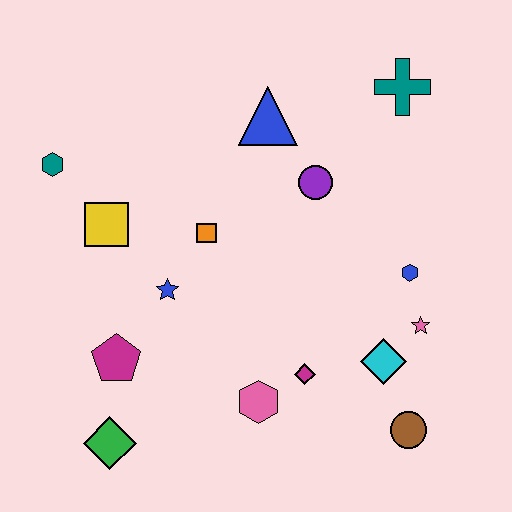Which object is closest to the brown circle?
The cyan diamond is closest to the brown circle.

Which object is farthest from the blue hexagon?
The teal hexagon is farthest from the blue hexagon.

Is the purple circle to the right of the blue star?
Yes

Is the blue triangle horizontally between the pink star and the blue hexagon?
No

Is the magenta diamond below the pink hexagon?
No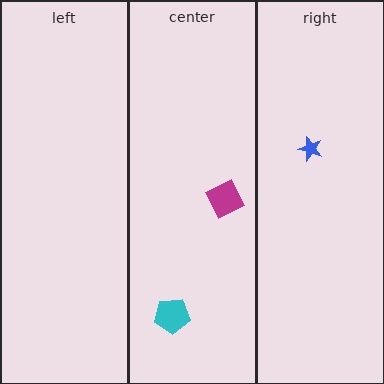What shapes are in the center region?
The cyan pentagon, the magenta diamond.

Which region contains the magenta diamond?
The center region.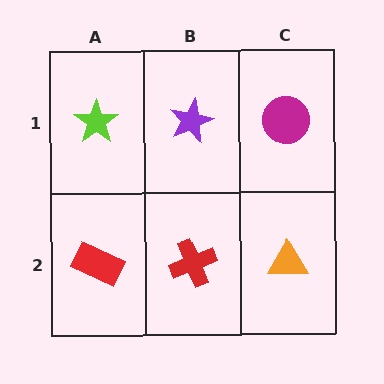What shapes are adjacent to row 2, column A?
A lime star (row 1, column A), a red cross (row 2, column B).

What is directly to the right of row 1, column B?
A magenta circle.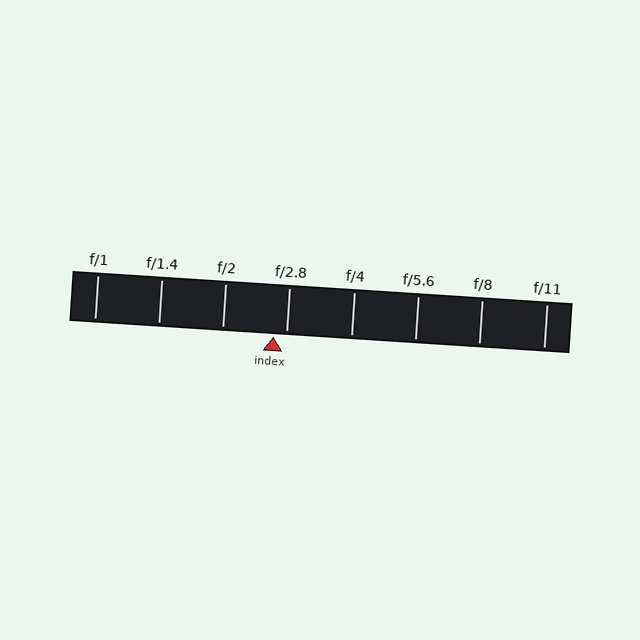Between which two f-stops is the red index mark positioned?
The index mark is between f/2 and f/2.8.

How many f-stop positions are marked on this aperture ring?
There are 8 f-stop positions marked.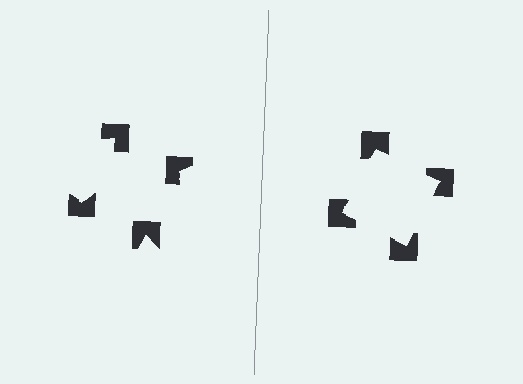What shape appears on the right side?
An illusory square.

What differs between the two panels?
The notched squares are positioned identically on both sides; only the wedge orientations differ. On the right they align to a square; on the left they are misaligned.